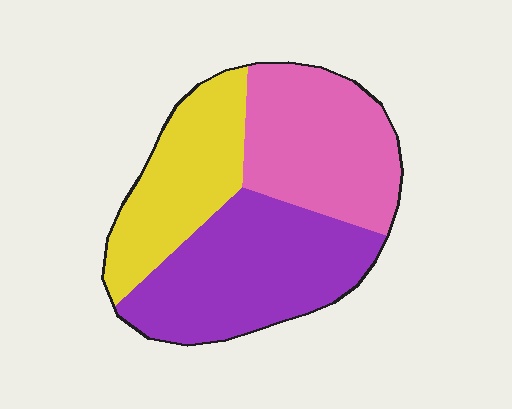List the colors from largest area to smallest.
From largest to smallest: purple, pink, yellow.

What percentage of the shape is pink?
Pink covers 33% of the shape.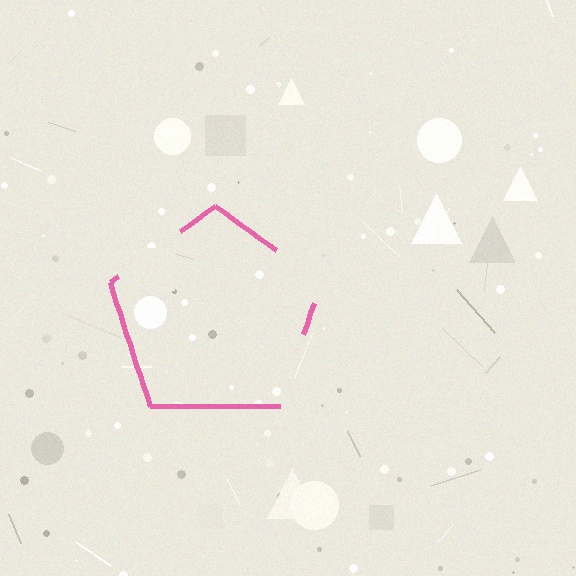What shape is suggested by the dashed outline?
The dashed outline suggests a pentagon.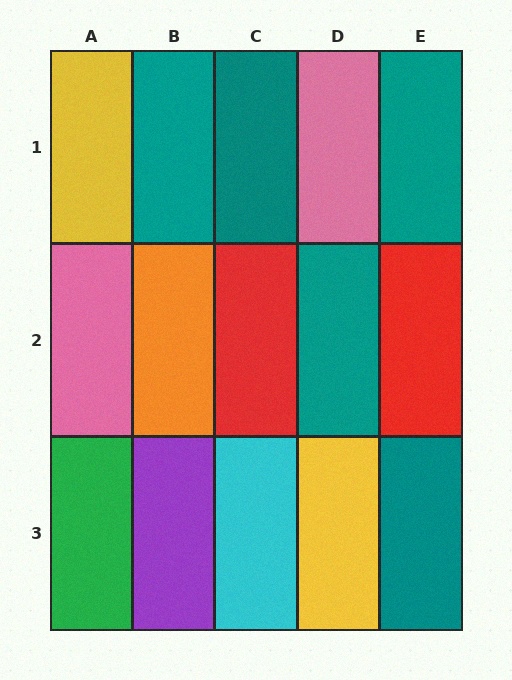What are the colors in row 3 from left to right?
Green, purple, cyan, yellow, teal.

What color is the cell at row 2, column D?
Teal.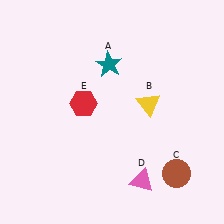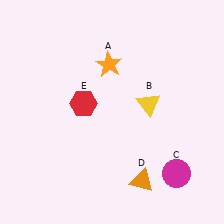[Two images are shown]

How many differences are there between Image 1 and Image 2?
There are 3 differences between the two images.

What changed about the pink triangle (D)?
In Image 1, D is pink. In Image 2, it changed to orange.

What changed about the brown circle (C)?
In Image 1, C is brown. In Image 2, it changed to magenta.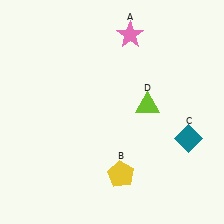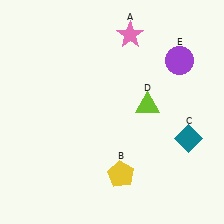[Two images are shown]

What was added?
A purple circle (E) was added in Image 2.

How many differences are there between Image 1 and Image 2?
There is 1 difference between the two images.